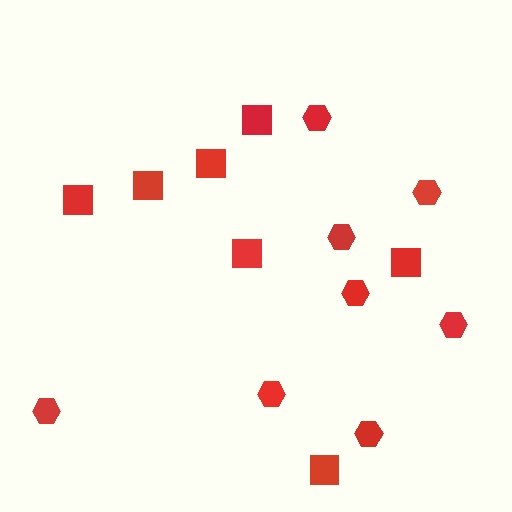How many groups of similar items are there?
There are 2 groups: one group of hexagons (8) and one group of squares (7).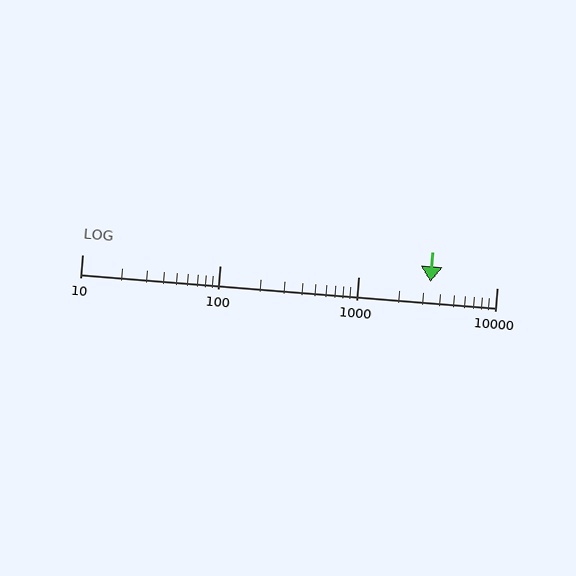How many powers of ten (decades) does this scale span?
The scale spans 3 decades, from 10 to 10000.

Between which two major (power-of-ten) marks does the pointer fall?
The pointer is between 1000 and 10000.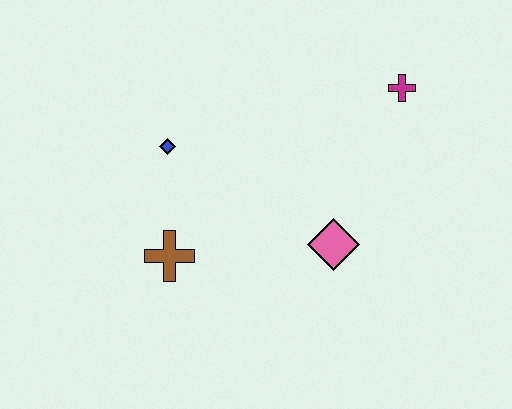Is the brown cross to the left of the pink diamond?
Yes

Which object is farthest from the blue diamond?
The magenta cross is farthest from the blue diamond.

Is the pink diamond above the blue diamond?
No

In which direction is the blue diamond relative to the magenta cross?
The blue diamond is to the left of the magenta cross.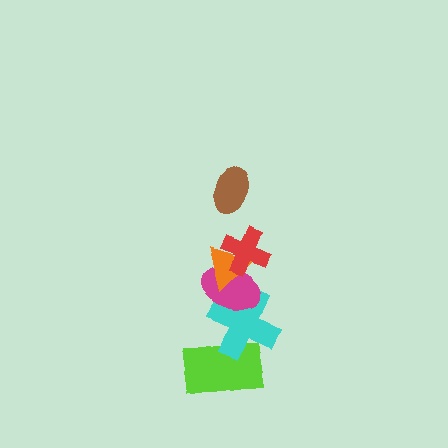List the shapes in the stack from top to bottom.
From top to bottom: the brown ellipse, the red cross, the orange triangle, the magenta ellipse, the cyan cross, the lime rectangle.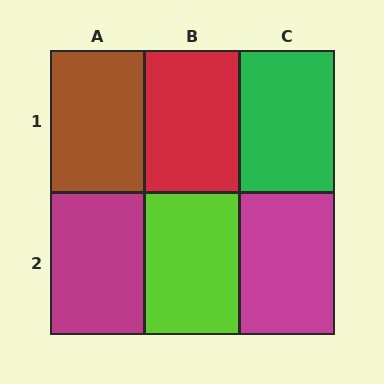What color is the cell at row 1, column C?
Green.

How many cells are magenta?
2 cells are magenta.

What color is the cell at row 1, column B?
Red.